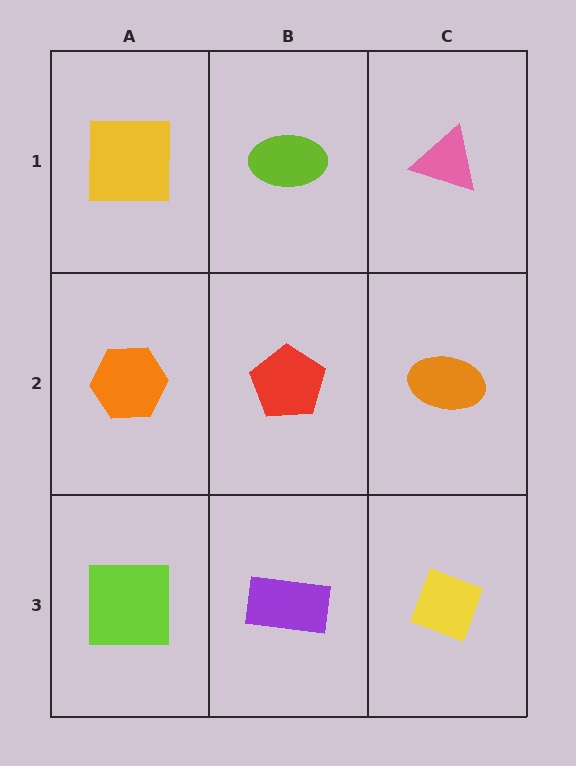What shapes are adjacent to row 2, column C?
A pink triangle (row 1, column C), a yellow diamond (row 3, column C), a red pentagon (row 2, column B).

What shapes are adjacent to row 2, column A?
A yellow square (row 1, column A), a lime square (row 3, column A), a red pentagon (row 2, column B).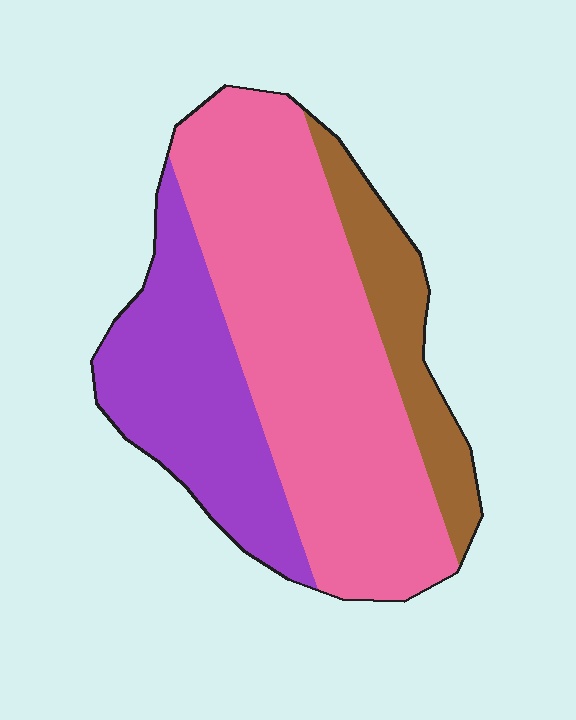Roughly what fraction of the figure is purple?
Purple covers 28% of the figure.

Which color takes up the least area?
Brown, at roughly 15%.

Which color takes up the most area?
Pink, at roughly 55%.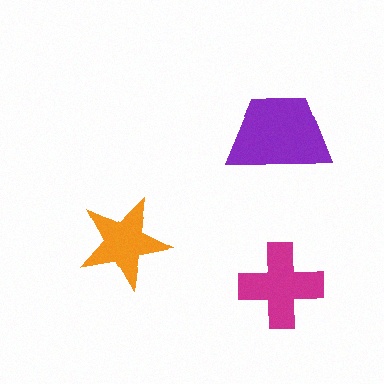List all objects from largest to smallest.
The purple trapezoid, the magenta cross, the orange star.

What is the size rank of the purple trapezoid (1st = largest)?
1st.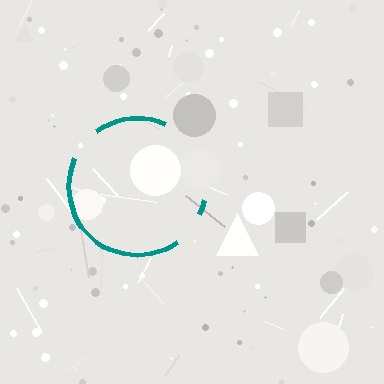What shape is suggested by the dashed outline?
The dashed outline suggests a circle.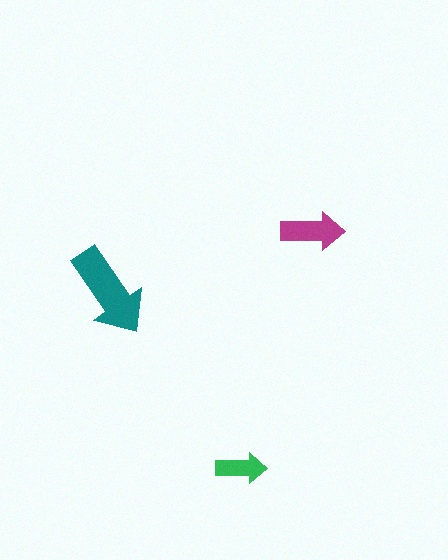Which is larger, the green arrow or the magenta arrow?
The magenta one.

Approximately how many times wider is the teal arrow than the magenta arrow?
About 1.5 times wider.